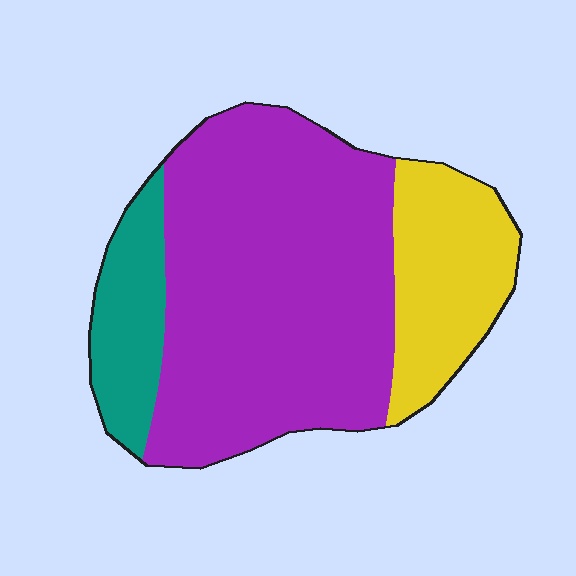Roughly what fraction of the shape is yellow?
Yellow takes up about one fifth (1/5) of the shape.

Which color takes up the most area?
Purple, at roughly 65%.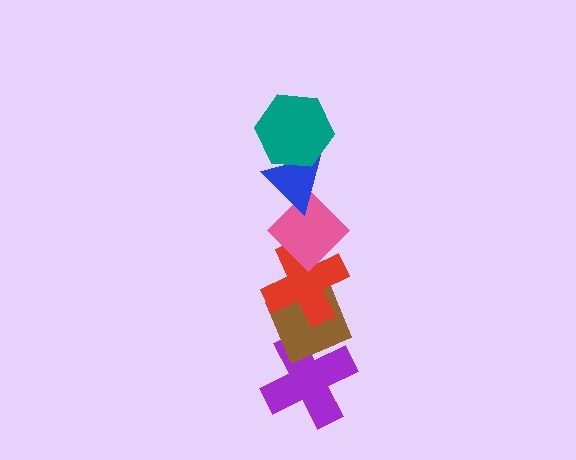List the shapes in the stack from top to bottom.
From top to bottom: the teal hexagon, the blue triangle, the pink diamond, the red cross, the brown diamond, the purple cross.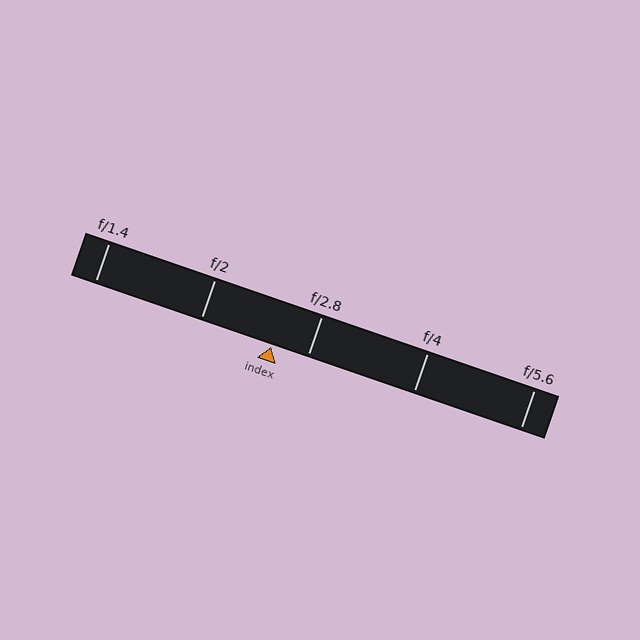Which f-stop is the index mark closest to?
The index mark is closest to f/2.8.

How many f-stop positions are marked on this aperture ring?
There are 5 f-stop positions marked.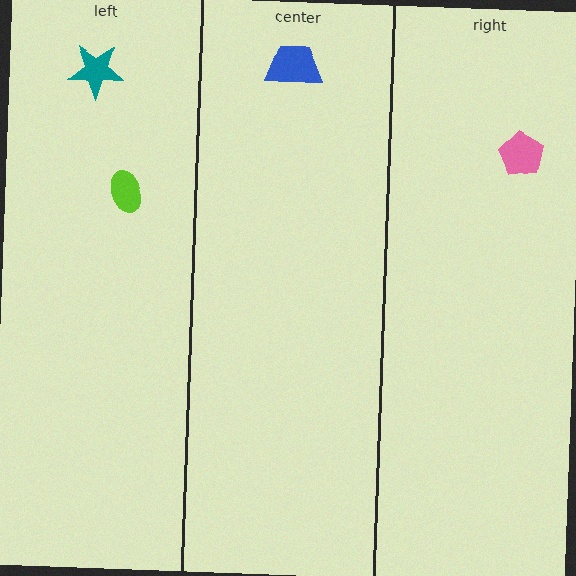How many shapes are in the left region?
2.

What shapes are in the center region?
The blue trapezoid.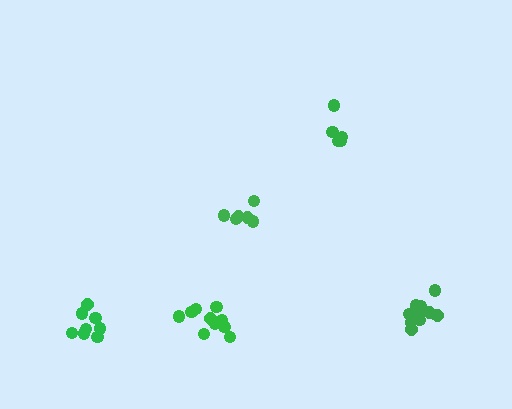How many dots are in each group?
Group 1: 8 dots, Group 2: 6 dots, Group 3: 11 dots, Group 4: 5 dots, Group 5: 10 dots (40 total).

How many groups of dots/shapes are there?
There are 5 groups.